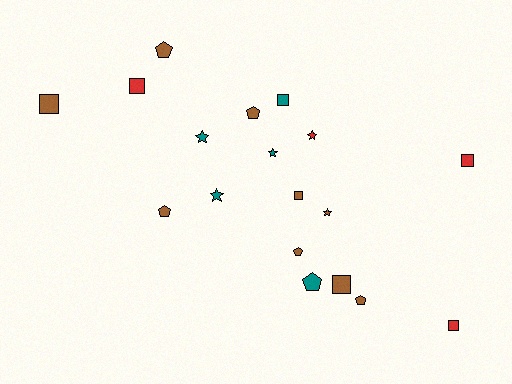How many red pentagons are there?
There are no red pentagons.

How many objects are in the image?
There are 18 objects.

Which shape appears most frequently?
Square, with 7 objects.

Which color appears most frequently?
Brown, with 9 objects.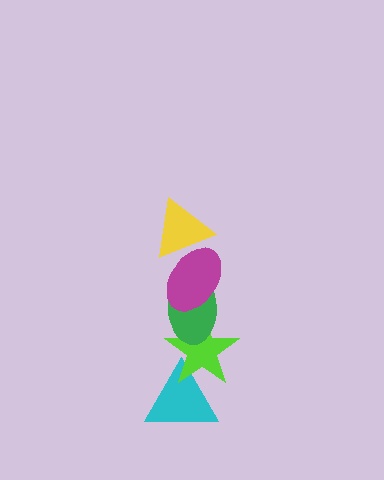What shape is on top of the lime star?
The green ellipse is on top of the lime star.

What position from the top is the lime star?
The lime star is 4th from the top.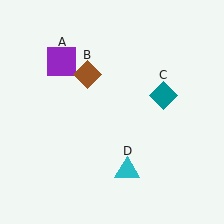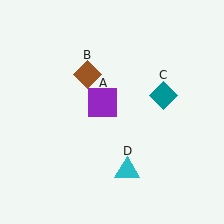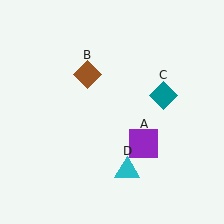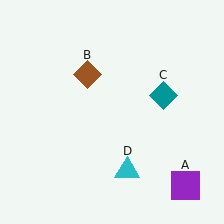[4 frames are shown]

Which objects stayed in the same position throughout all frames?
Brown diamond (object B) and teal diamond (object C) and cyan triangle (object D) remained stationary.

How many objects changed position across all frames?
1 object changed position: purple square (object A).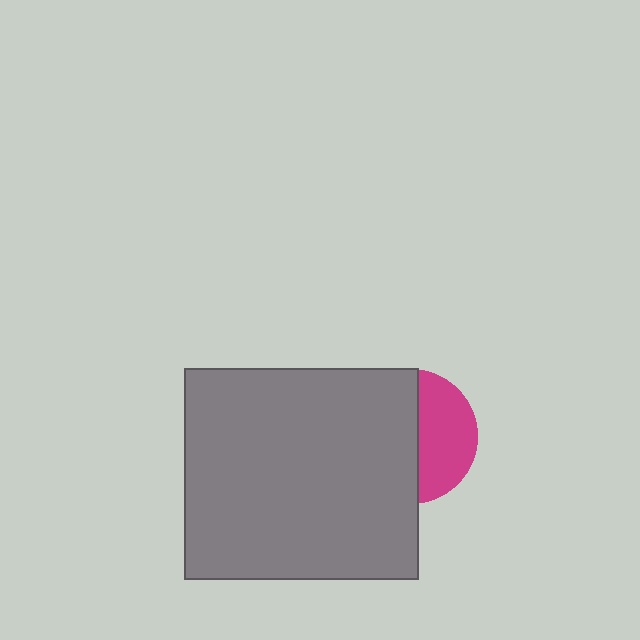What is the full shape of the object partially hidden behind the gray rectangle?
The partially hidden object is a magenta circle.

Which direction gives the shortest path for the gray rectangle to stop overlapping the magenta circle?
Moving left gives the shortest separation.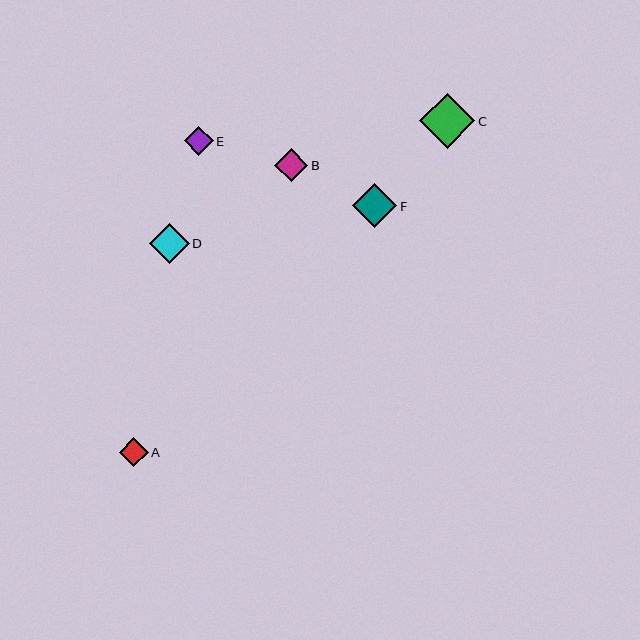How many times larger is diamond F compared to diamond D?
Diamond F is approximately 1.1 times the size of diamond D.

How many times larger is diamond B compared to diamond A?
Diamond B is approximately 1.2 times the size of diamond A.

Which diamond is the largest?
Diamond C is the largest with a size of approximately 55 pixels.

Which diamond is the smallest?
Diamond A is the smallest with a size of approximately 29 pixels.